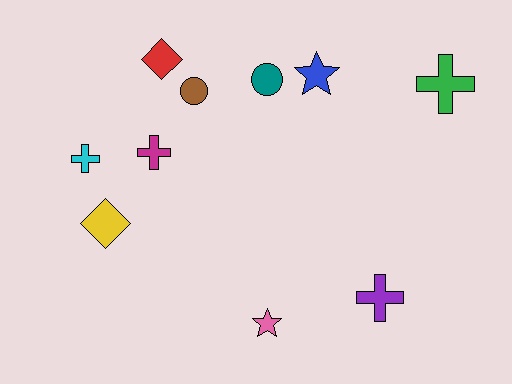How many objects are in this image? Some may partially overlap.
There are 10 objects.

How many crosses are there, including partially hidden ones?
There are 4 crosses.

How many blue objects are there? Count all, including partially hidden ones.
There is 1 blue object.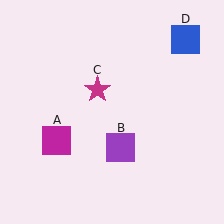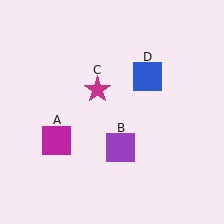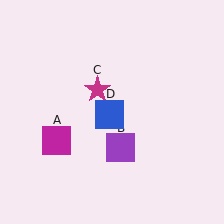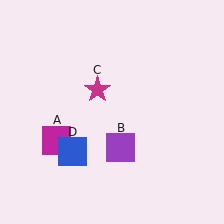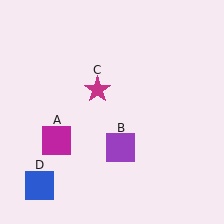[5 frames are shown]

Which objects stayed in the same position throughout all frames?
Magenta square (object A) and purple square (object B) and magenta star (object C) remained stationary.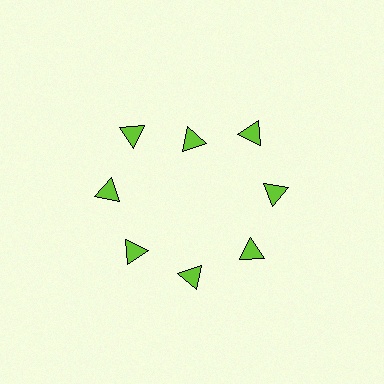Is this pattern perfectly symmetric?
No. The 8 lime triangles are arranged in a ring, but one element near the 12 o'clock position is pulled inward toward the center, breaking the 8-fold rotational symmetry.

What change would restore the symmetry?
The symmetry would be restored by moving it outward, back onto the ring so that all 8 triangles sit at equal angles and equal distance from the center.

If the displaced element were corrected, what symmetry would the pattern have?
It would have 8-fold rotational symmetry — the pattern would map onto itself every 45 degrees.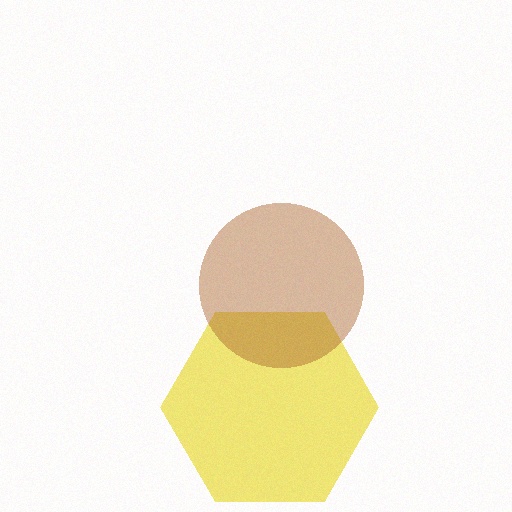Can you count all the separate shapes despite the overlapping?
Yes, there are 2 separate shapes.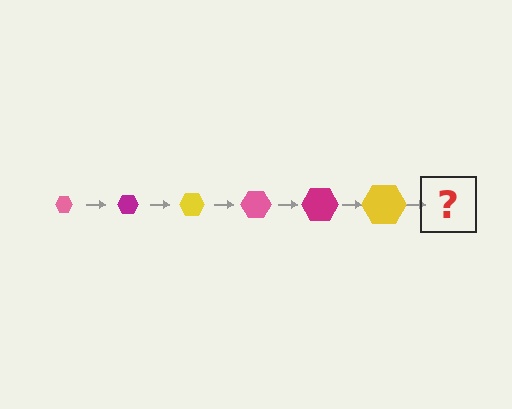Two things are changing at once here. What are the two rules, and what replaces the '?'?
The two rules are that the hexagon grows larger each step and the color cycles through pink, magenta, and yellow. The '?' should be a pink hexagon, larger than the previous one.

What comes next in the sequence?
The next element should be a pink hexagon, larger than the previous one.